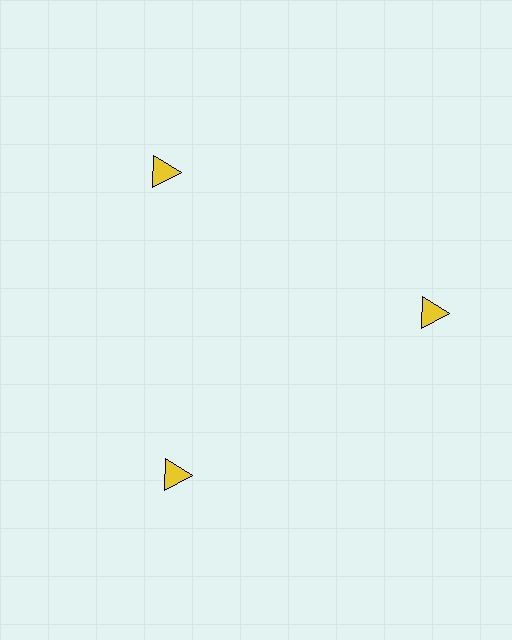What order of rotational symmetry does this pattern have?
This pattern has 3-fold rotational symmetry.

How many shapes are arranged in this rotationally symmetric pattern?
There are 3 shapes, arranged in 3 groups of 1.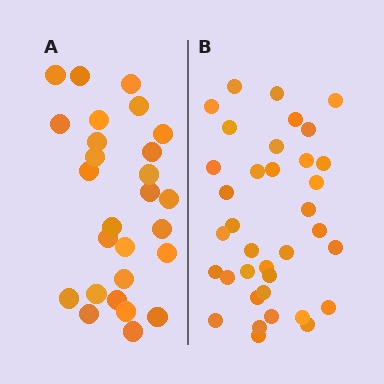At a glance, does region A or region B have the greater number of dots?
Region B (the right region) has more dots.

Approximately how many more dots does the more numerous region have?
Region B has roughly 8 or so more dots than region A.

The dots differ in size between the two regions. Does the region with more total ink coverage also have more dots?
No. Region A has more total ink coverage because its dots are larger, but region B actually contains more individual dots. Total area can be misleading — the number of items is what matters here.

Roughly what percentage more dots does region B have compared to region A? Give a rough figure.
About 35% more.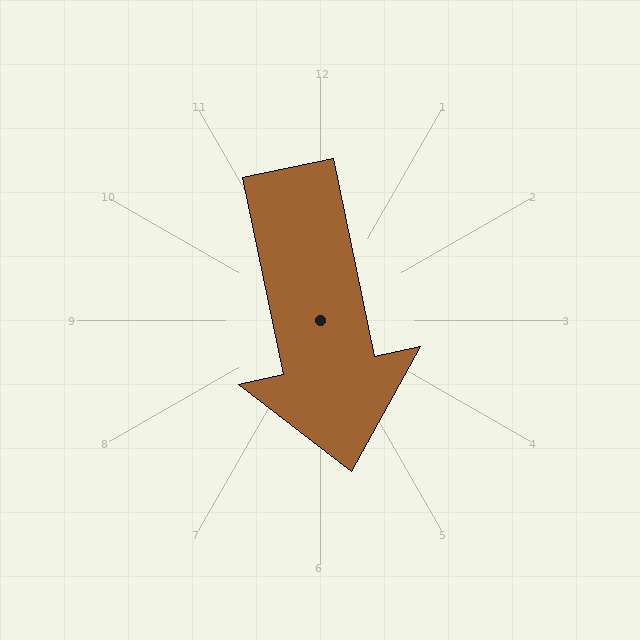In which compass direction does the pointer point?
South.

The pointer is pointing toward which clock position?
Roughly 6 o'clock.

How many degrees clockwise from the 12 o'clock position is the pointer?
Approximately 168 degrees.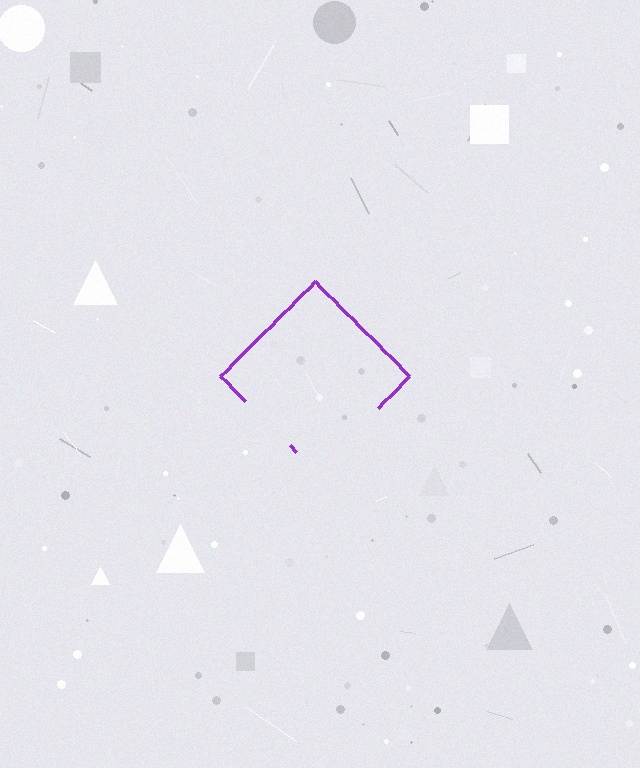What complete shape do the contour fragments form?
The contour fragments form a diamond.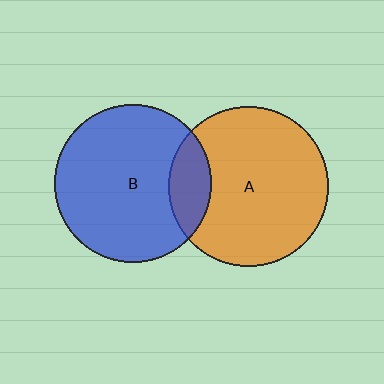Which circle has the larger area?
Circle A (orange).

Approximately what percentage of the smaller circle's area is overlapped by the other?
Approximately 15%.